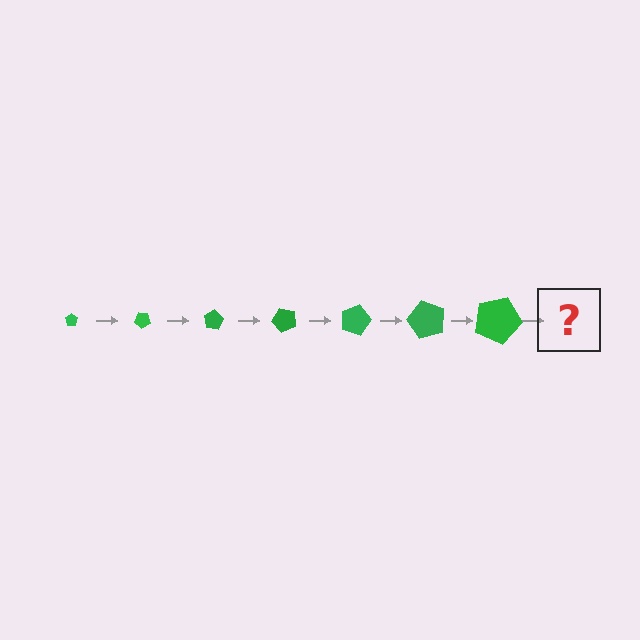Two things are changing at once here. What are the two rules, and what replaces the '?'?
The two rules are that the pentagon grows larger each step and it rotates 40 degrees each step. The '?' should be a pentagon, larger than the previous one and rotated 280 degrees from the start.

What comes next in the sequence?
The next element should be a pentagon, larger than the previous one and rotated 280 degrees from the start.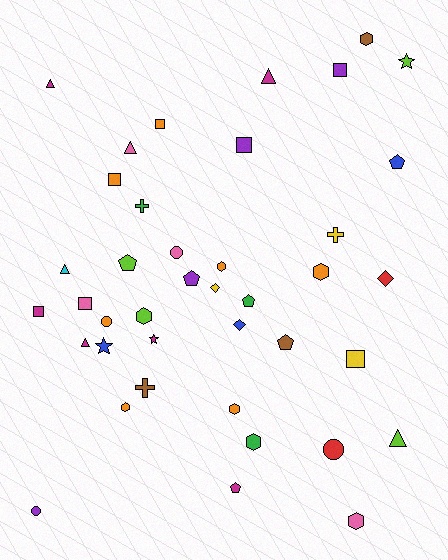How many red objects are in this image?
There are 2 red objects.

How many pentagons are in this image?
There are 6 pentagons.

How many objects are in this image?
There are 40 objects.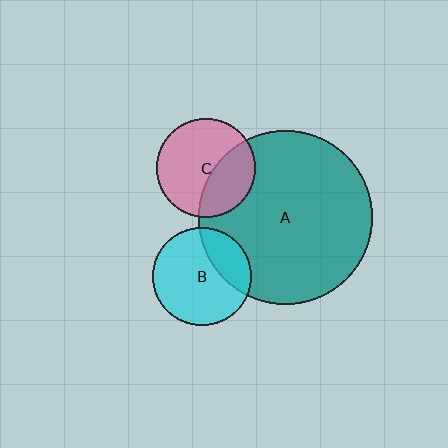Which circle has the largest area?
Circle A (teal).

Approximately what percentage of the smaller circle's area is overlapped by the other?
Approximately 25%.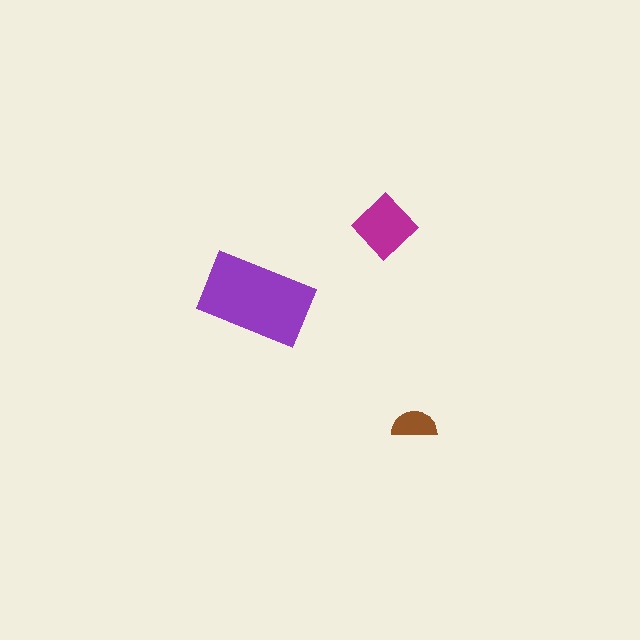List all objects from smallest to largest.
The brown semicircle, the magenta diamond, the purple rectangle.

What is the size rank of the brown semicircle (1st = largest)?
3rd.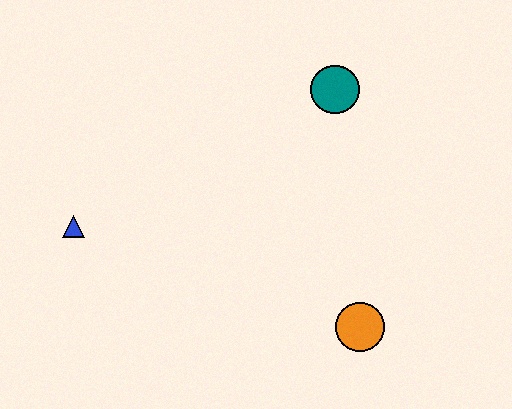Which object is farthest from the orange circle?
The blue triangle is farthest from the orange circle.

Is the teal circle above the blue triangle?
Yes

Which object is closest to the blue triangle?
The teal circle is closest to the blue triangle.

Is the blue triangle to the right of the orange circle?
No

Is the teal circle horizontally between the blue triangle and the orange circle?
Yes